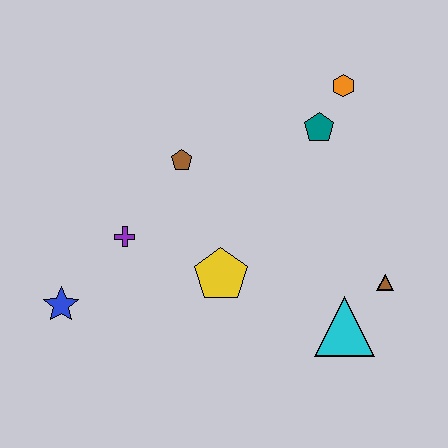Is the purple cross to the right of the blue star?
Yes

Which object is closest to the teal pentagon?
The orange hexagon is closest to the teal pentagon.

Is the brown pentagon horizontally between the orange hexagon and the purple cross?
Yes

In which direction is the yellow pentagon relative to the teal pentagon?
The yellow pentagon is below the teal pentagon.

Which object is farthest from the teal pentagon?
The blue star is farthest from the teal pentagon.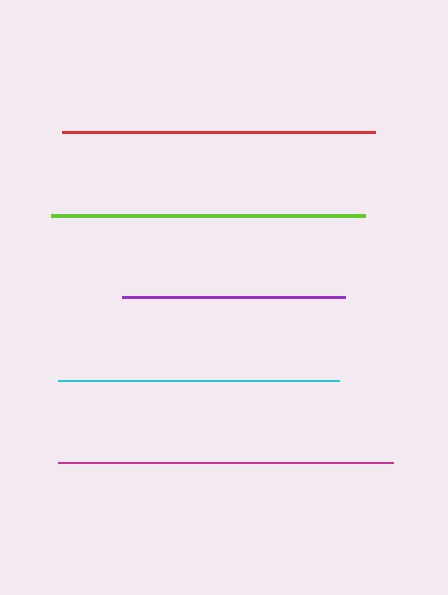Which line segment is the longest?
The magenta line is the longest at approximately 335 pixels.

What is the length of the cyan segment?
The cyan segment is approximately 281 pixels long.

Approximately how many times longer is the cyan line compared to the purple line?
The cyan line is approximately 1.3 times the length of the purple line.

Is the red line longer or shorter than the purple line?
The red line is longer than the purple line.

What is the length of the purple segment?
The purple segment is approximately 223 pixels long.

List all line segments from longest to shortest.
From longest to shortest: magenta, lime, red, cyan, purple.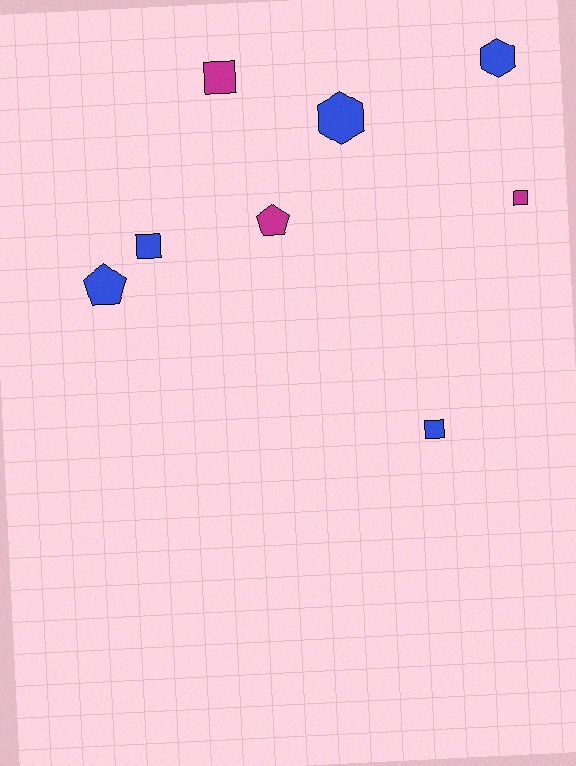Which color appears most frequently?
Blue, with 5 objects.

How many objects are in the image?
There are 8 objects.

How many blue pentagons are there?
There is 1 blue pentagon.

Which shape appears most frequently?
Square, with 4 objects.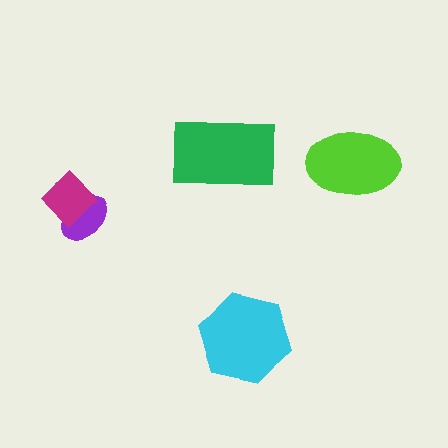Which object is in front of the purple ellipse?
The magenta diamond is in front of the purple ellipse.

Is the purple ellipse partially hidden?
Yes, it is partially covered by another shape.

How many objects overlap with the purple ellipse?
1 object overlaps with the purple ellipse.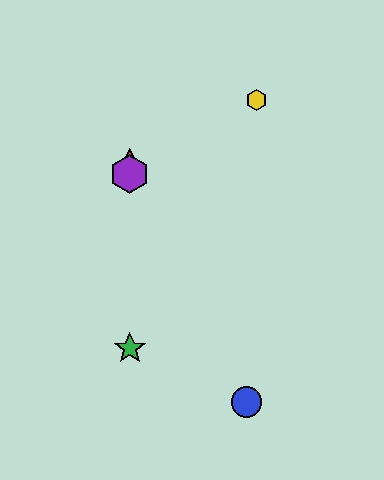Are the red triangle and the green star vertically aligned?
Yes, both are at x≈130.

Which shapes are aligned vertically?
The red triangle, the green star, the purple hexagon are aligned vertically.